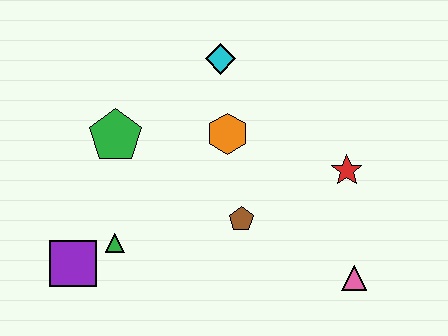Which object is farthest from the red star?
The purple square is farthest from the red star.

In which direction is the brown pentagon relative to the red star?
The brown pentagon is to the left of the red star.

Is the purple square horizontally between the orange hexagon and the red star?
No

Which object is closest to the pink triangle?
The red star is closest to the pink triangle.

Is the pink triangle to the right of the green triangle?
Yes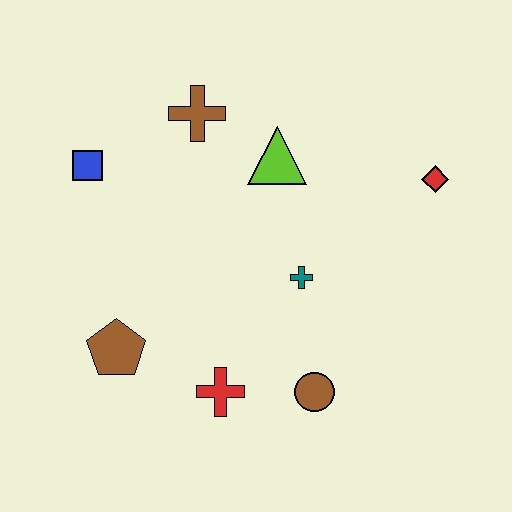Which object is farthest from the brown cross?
The brown circle is farthest from the brown cross.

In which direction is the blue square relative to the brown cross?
The blue square is to the left of the brown cross.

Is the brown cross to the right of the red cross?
No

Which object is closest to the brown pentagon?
The red cross is closest to the brown pentagon.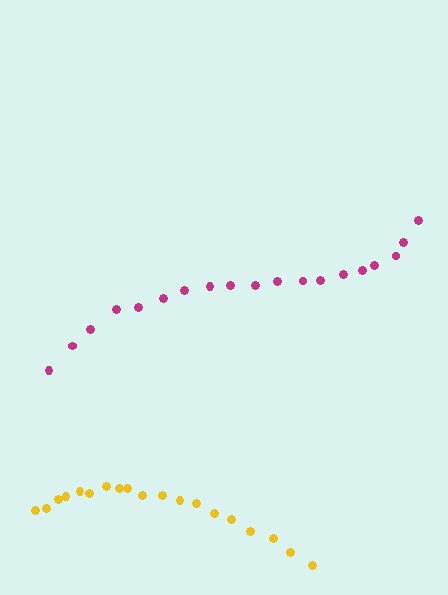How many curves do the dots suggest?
There are 2 distinct paths.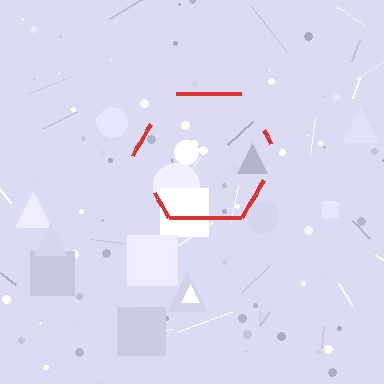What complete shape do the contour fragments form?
The contour fragments form a hexagon.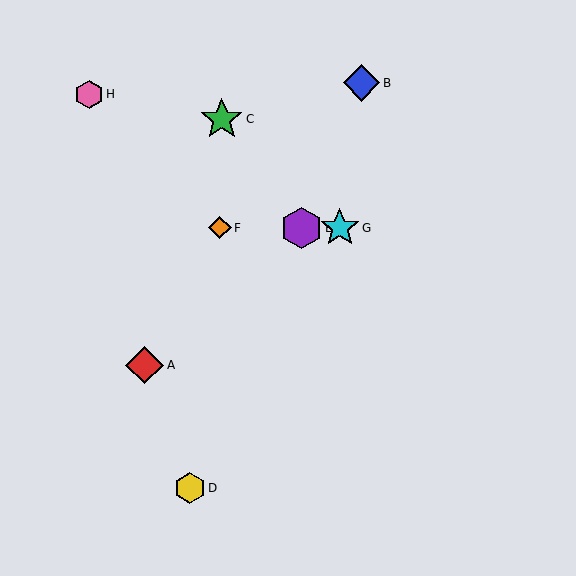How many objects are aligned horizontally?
3 objects (E, F, G) are aligned horizontally.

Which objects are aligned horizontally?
Objects E, F, G are aligned horizontally.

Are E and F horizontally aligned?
Yes, both are at y≈228.